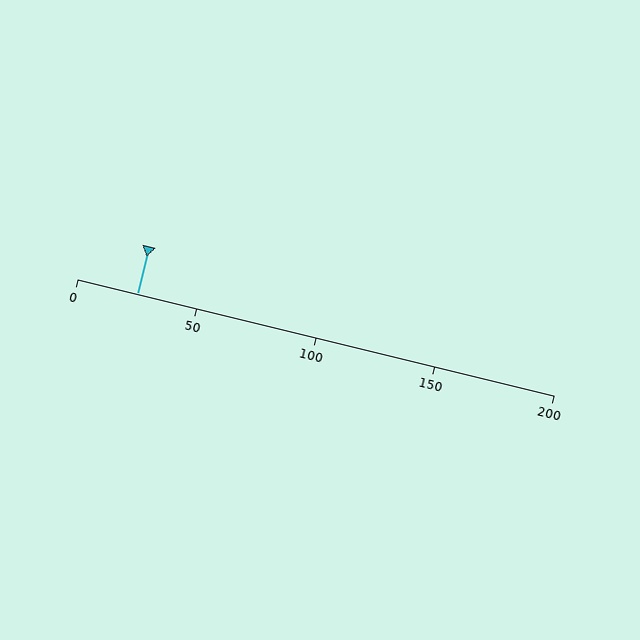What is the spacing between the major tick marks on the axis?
The major ticks are spaced 50 apart.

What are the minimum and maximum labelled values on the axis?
The axis runs from 0 to 200.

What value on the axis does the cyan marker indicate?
The marker indicates approximately 25.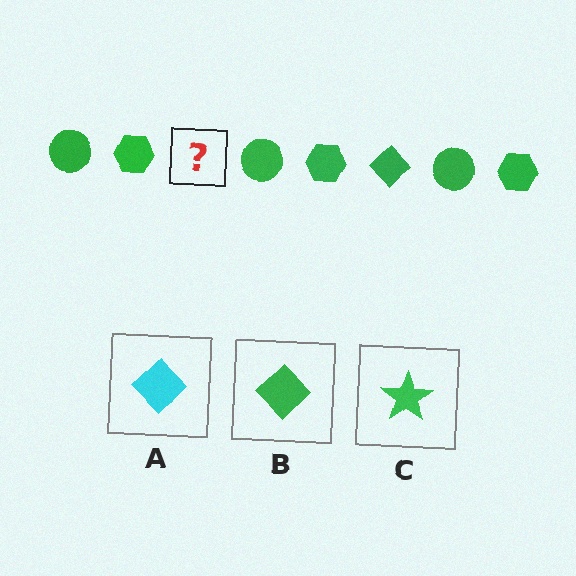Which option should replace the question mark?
Option B.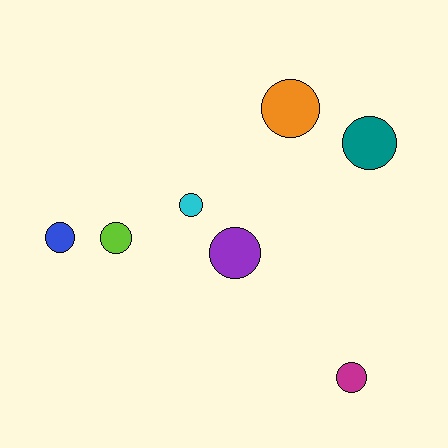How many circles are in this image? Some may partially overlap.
There are 7 circles.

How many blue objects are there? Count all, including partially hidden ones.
There is 1 blue object.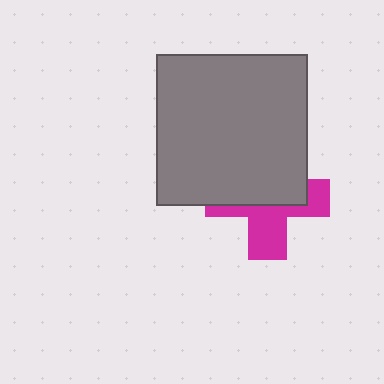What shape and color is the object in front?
The object in front is a gray square.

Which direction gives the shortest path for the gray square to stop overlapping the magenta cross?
Moving up gives the shortest separation.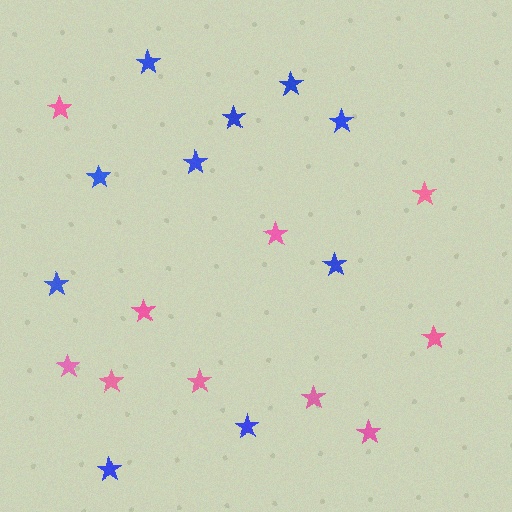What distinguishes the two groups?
There are 2 groups: one group of pink stars (10) and one group of blue stars (10).